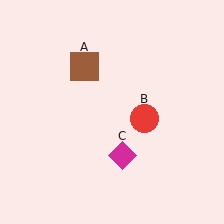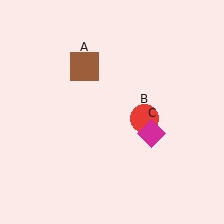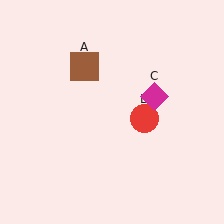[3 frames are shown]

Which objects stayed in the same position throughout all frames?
Brown square (object A) and red circle (object B) remained stationary.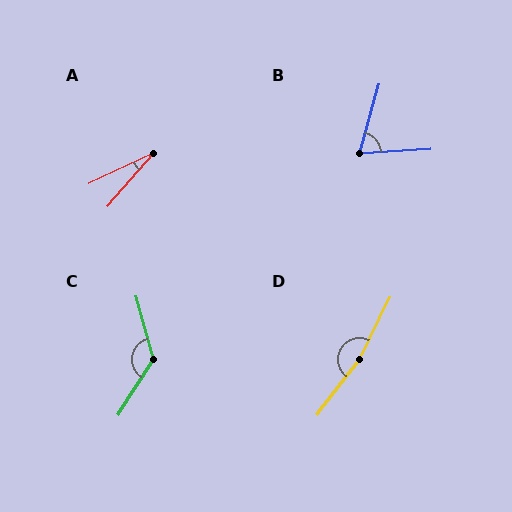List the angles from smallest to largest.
A (24°), B (71°), C (132°), D (169°).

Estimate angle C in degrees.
Approximately 132 degrees.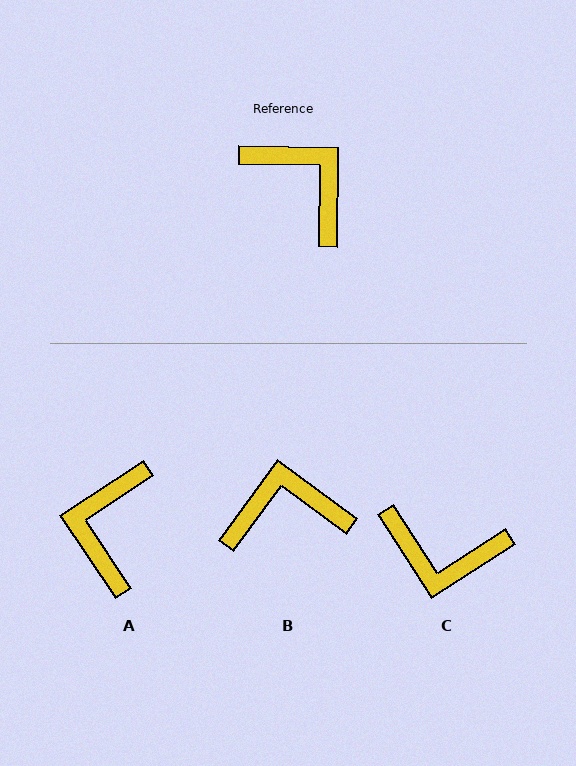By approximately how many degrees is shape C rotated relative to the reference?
Approximately 146 degrees clockwise.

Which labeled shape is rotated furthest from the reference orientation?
C, about 146 degrees away.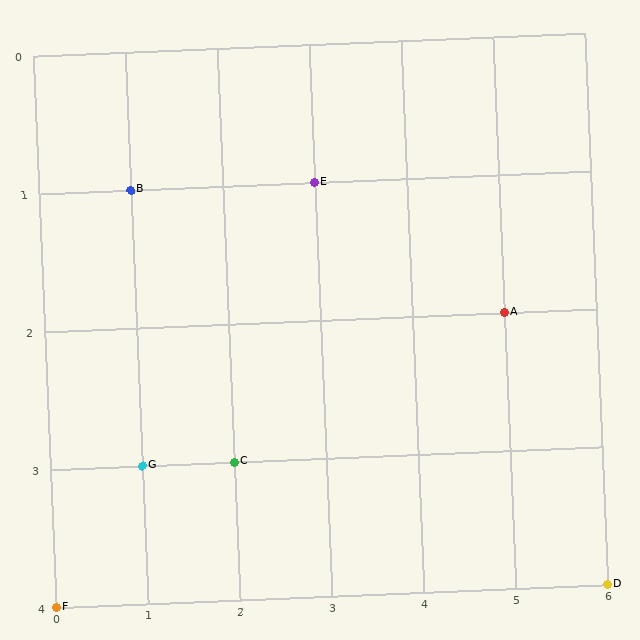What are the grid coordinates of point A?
Point A is at grid coordinates (5, 2).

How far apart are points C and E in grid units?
Points C and E are 1 column and 2 rows apart (about 2.2 grid units diagonally).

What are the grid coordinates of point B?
Point B is at grid coordinates (1, 1).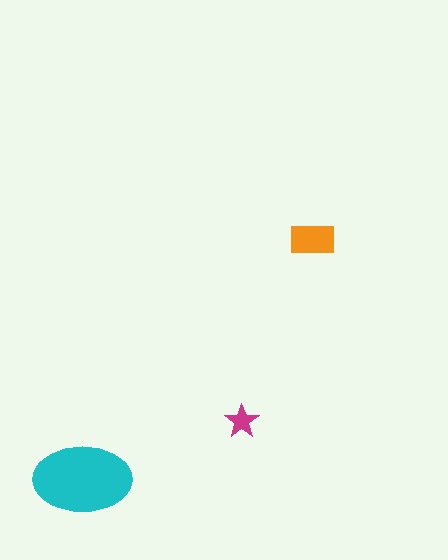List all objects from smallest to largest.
The magenta star, the orange rectangle, the cyan ellipse.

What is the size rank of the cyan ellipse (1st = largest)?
1st.